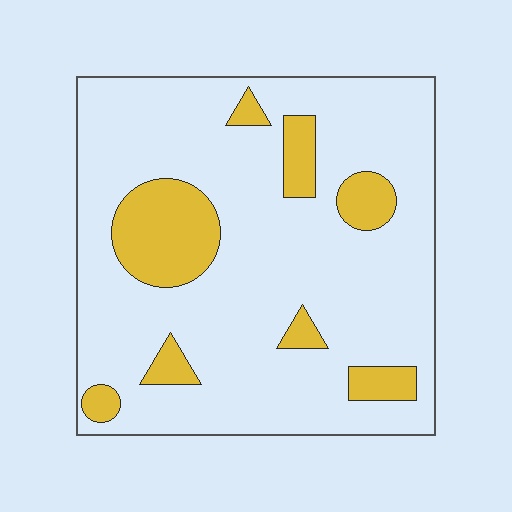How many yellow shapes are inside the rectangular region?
8.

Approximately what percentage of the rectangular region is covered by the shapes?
Approximately 15%.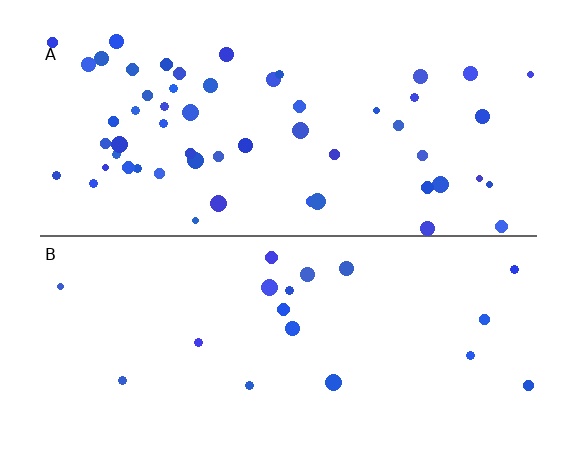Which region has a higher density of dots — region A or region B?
A (the top).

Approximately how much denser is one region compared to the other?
Approximately 3.1× — region A over region B.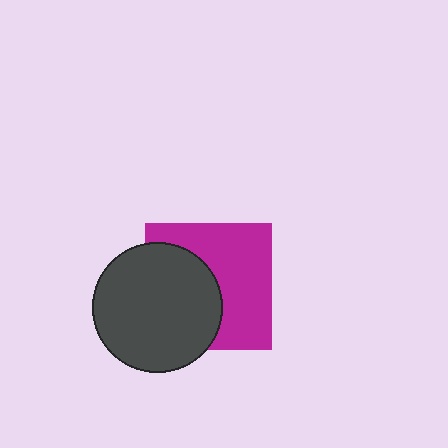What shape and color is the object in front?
The object in front is a dark gray circle.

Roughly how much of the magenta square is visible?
About half of it is visible (roughly 55%).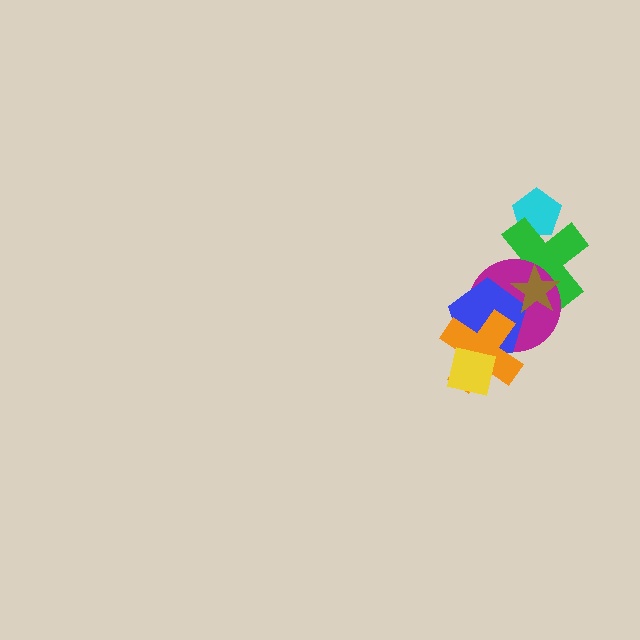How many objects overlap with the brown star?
3 objects overlap with the brown star.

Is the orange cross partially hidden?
Yes, it is partially covered by another shape.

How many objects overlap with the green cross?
4 objects overlap with the green cross.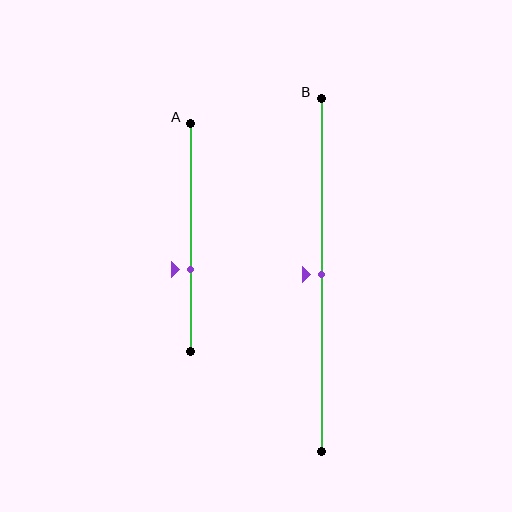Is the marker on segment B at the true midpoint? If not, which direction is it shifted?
Yes, the marker on segment B is at the true midpoint.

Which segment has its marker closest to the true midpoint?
Segment B has its marker closest to the true midpoint.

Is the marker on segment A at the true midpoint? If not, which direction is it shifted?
No, the marker on segment A is shifted downward by about 14% of the segment length.